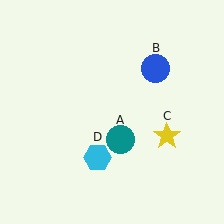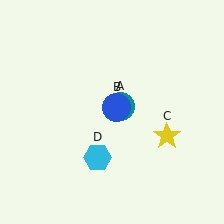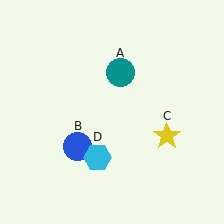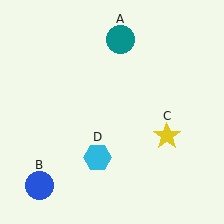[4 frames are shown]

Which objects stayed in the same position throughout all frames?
Yellow star (object C) and cyan hexagon (object D) remained stationary.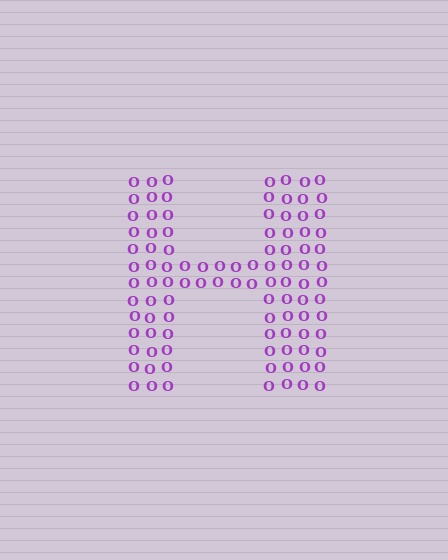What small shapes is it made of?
It is made of small letter O's.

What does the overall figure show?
The overall figure shows the letter H.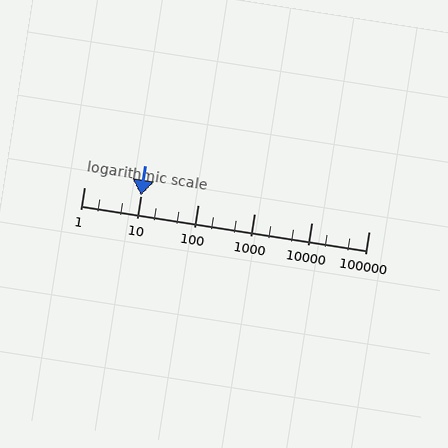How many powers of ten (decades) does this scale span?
The scale spans 5 decades, from 1 to 100000.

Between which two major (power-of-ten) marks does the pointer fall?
The pointer is between 10 and 100.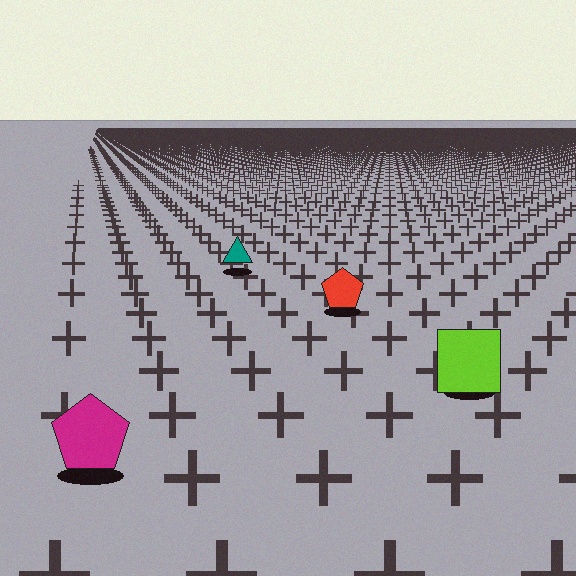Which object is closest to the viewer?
The magenta pentagon is closest. The texture marks near it are larger and more spread out.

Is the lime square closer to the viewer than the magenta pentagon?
No. The magenta pentagon is closer — you can tell from the texture gradient: the ground texture is coarser near it.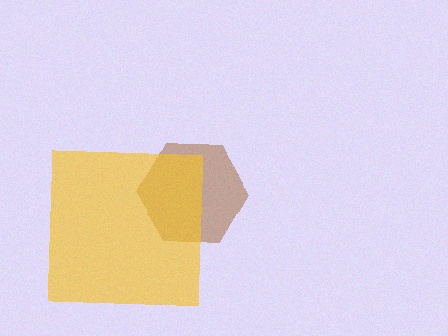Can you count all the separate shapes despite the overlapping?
Yes, there are 2 separate shapes.